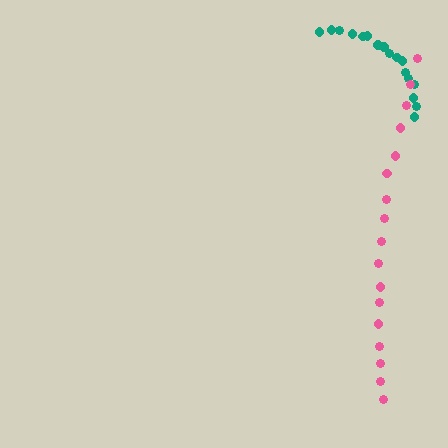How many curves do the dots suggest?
There are 2 distinct paths.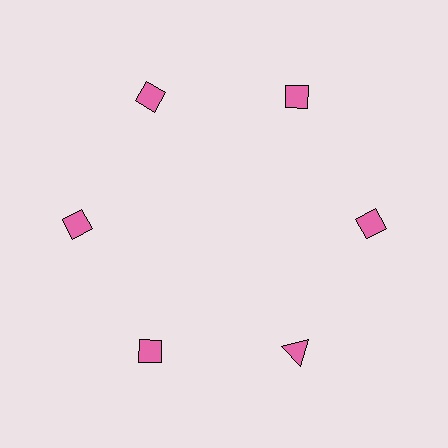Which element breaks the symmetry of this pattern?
The pink triangle at roughly the 5 o'clock position breaks the symmetry. All other shapes are pink diamonds.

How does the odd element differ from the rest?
It has a different shape: triangle instead of diamond.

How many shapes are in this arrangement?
There are 6 shapes arranged in a ring pattern.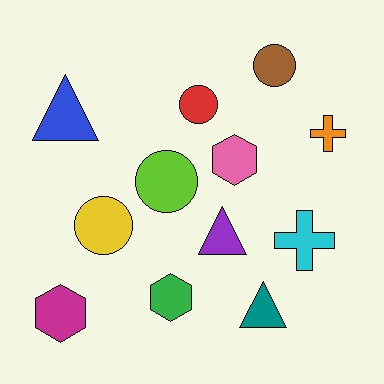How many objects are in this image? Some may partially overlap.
There are 12 objects.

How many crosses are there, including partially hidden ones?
There are 2 crosses.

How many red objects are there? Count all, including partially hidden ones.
There is 1 red object.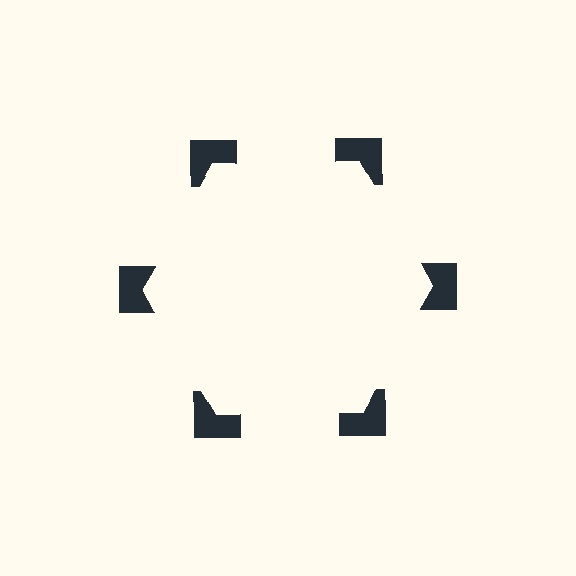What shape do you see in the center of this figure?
An illusory hexagon — its edges are inferred from the aligned wedge cuts in the notched squares, not physically drawn.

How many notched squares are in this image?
There are 6 — one at each vertex of the illusory hexagon.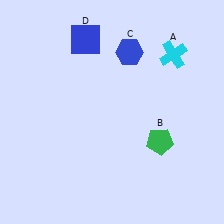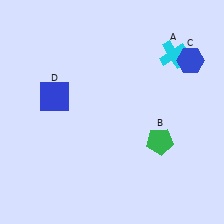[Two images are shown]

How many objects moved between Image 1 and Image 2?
2 objects moved between the two images.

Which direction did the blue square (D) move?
The blue square (D) moved down.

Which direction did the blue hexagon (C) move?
The blue hexagon (C) moved right.